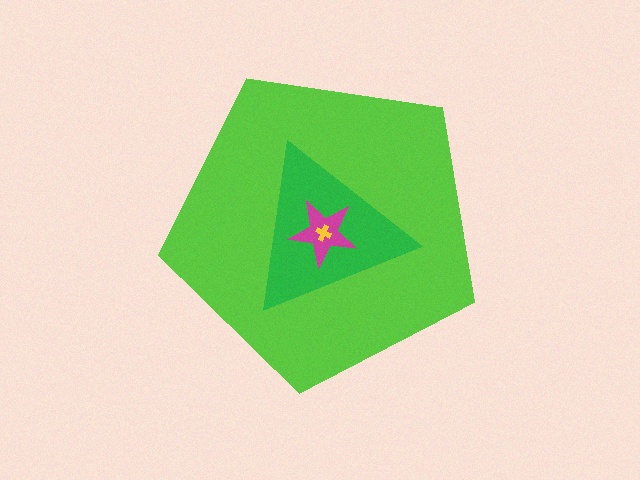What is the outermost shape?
The lime pentagon.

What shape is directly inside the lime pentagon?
The green triangle.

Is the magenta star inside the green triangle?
Yes.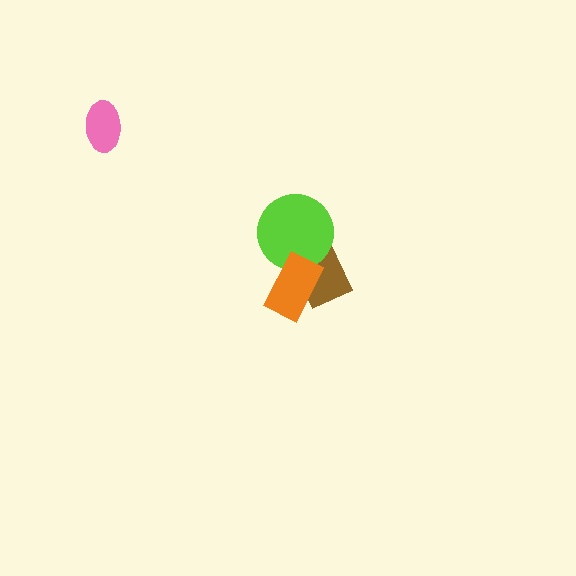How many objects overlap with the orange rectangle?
2 objects overlap with the orange rectangle.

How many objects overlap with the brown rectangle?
2 objects overlap with the brown rectangle.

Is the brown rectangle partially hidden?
Yes, it is partially covered by another shape.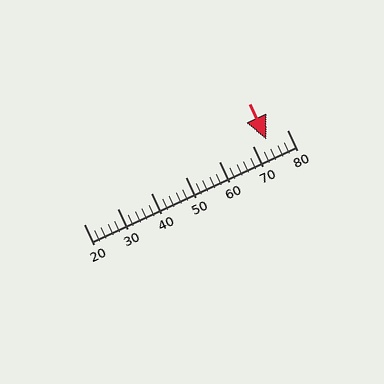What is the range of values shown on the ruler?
The ruler shows values from 20 to 80.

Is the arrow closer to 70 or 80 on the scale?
The arrow is closer to 70.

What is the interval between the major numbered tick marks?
The major tick marks are spaced 10 units apart.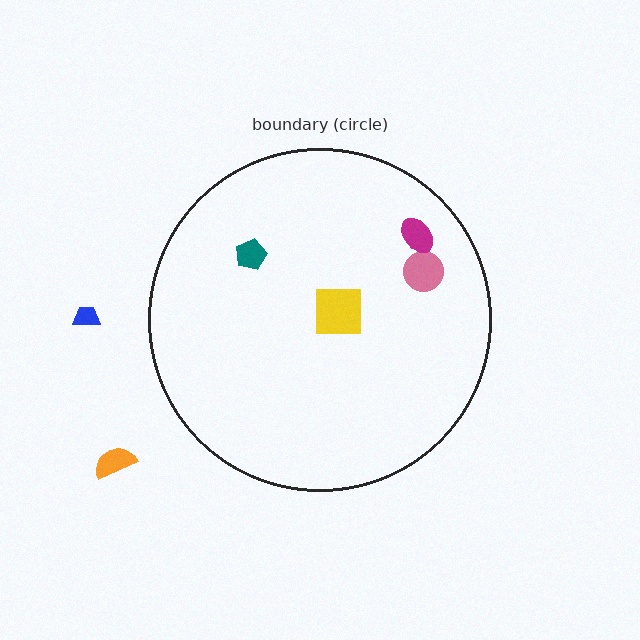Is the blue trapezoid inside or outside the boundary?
Outside.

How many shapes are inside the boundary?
4 inside, 2 outside.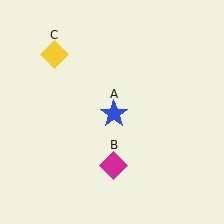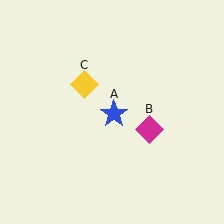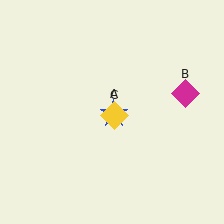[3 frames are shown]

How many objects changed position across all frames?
2 objects changed position: magenta diamond (object B), yellow diamond (object C).